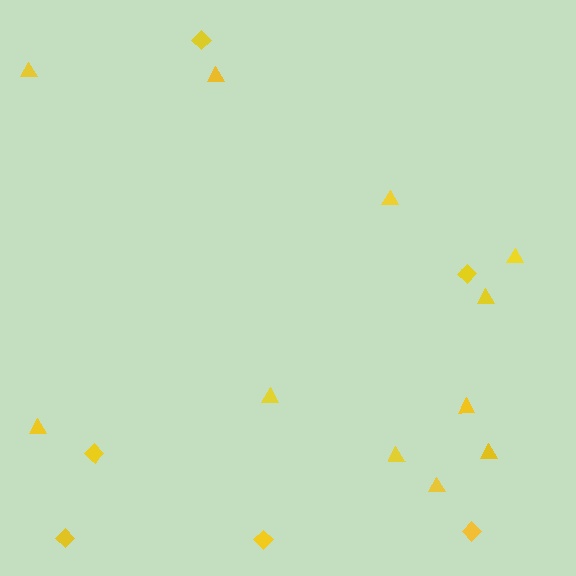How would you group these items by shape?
There are 2 groups: one group of triangles (11) and one group of diamonds (6).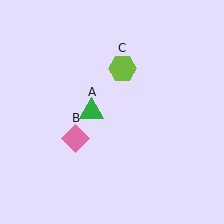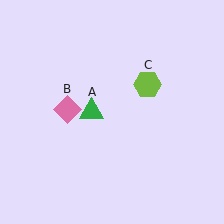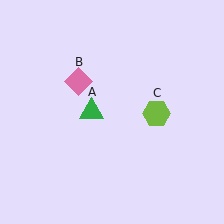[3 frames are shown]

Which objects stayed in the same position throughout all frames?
Green triangle (object A) remained stationary.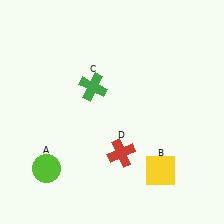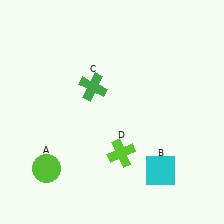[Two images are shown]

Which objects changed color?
B changed from yellow to cyan. D changed from red to lime.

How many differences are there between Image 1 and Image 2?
There are 2 differences between the two images.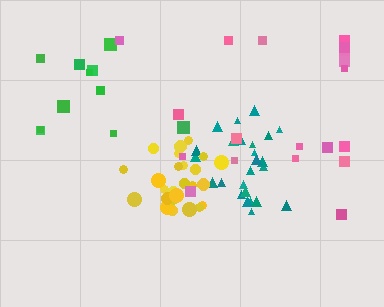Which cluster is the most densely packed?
Yellow.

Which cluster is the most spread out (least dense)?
Green.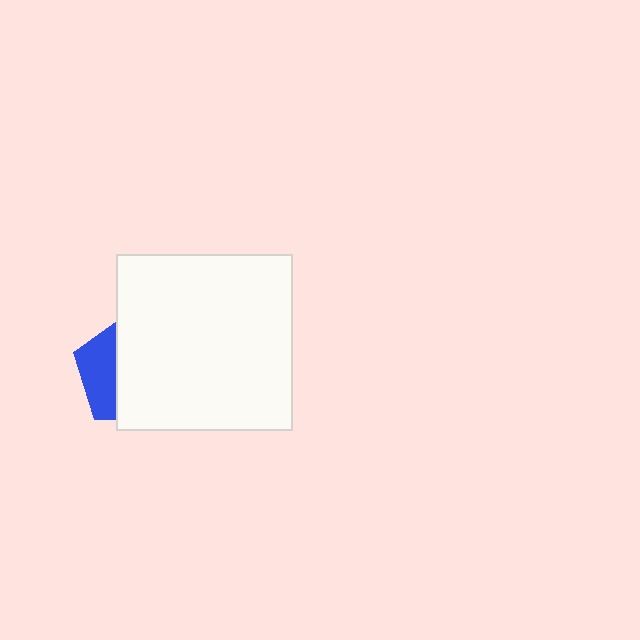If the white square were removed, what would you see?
You would see the complete blue pentagon.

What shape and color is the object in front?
The object in front is a white square.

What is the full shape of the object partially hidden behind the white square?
The partially hidden object is a blue pentagon.